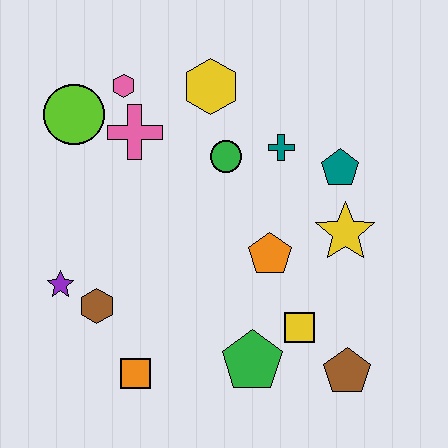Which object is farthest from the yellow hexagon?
The brown pentagon is farthest from the yellow hexagon.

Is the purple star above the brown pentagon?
Yes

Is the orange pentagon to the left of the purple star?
No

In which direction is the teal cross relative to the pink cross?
The teal cross is to the right of the pink cross.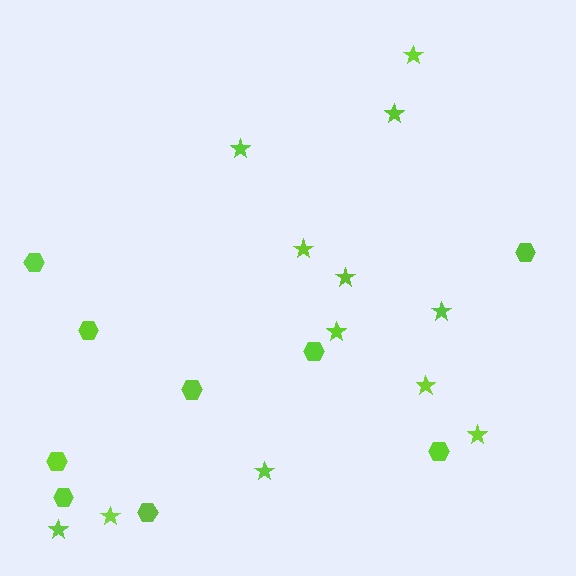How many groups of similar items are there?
There are 2 groups: one group of stars (12) and one group of hexagons (9).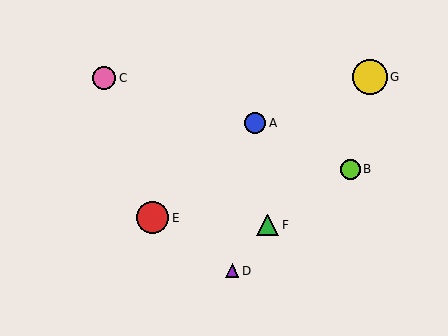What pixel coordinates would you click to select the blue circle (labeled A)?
Click at (255, 123) to select the blue circle A.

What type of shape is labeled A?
Shape A is a blue circle.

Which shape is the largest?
The yellow circle (labeled G) is the largest.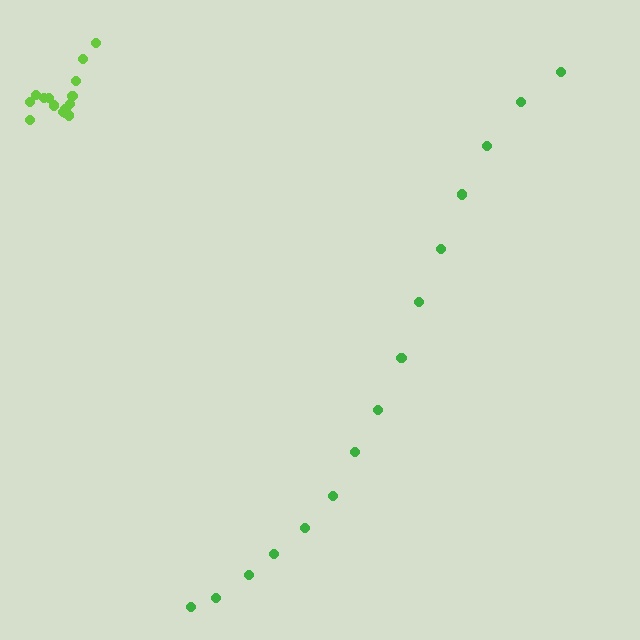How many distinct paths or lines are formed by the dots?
There are 2 distinct paths.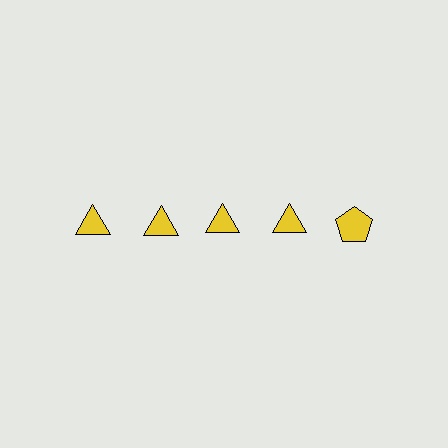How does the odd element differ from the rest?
It has a different shape: pentagon instead of triangle.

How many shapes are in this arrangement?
There are 5 shapes arranged in a grid pattern.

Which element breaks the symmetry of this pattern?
The yellow pentagon in the top row, rightmost column breaks the symmetry. All other shapes are yellow triangles.